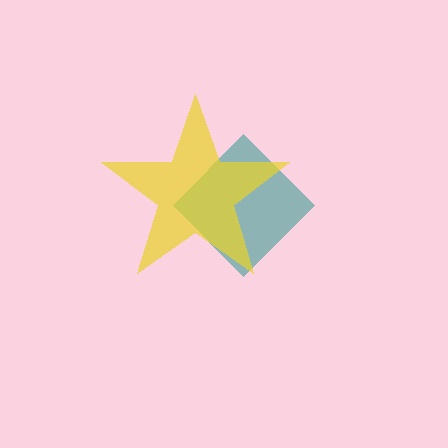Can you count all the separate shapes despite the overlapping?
Yes, there are 2 separate shapes.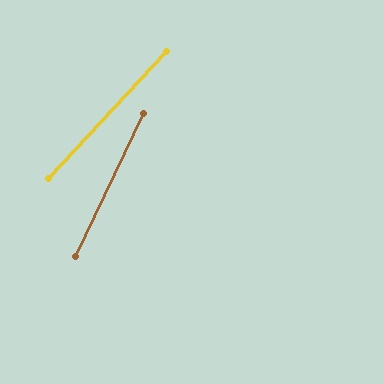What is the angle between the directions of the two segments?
Approximately 18 degrees.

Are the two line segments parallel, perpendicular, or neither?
Neither parallel nor perpendicular — they differ by about 18°.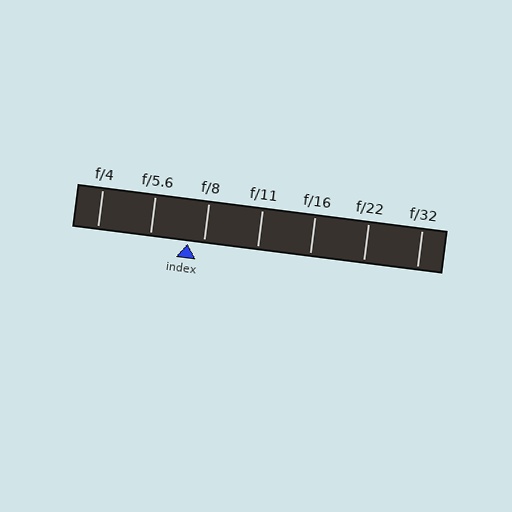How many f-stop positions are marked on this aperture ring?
There are 7 f-stop positions marked.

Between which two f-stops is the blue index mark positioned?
The index mark is between f/5.6 and f/8.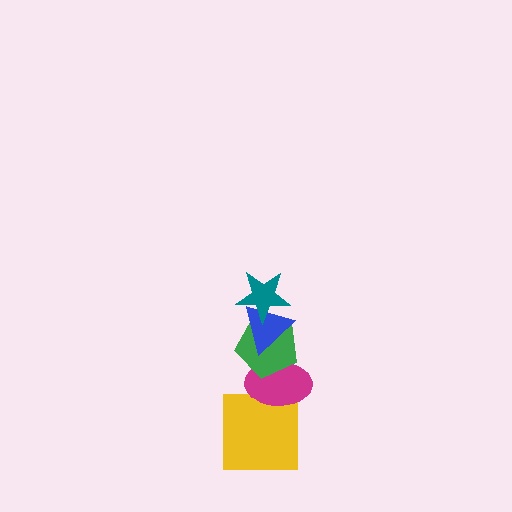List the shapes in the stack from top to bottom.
From top to bottom: the teal star, the blue triangle, the green pentagon, the magenta ellipse, the yellow square.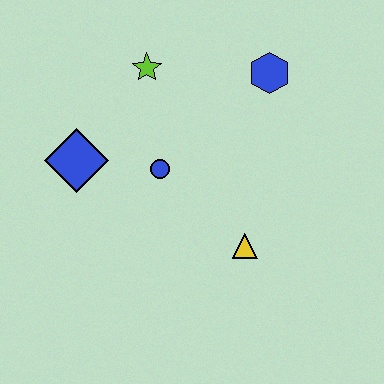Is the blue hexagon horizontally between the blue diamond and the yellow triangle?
No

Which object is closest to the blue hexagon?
The lime star is closest to the blue hexagon.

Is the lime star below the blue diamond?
No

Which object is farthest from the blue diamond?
The blue hexagon is farthest from the blue diamond.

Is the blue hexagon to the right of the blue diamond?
Yes